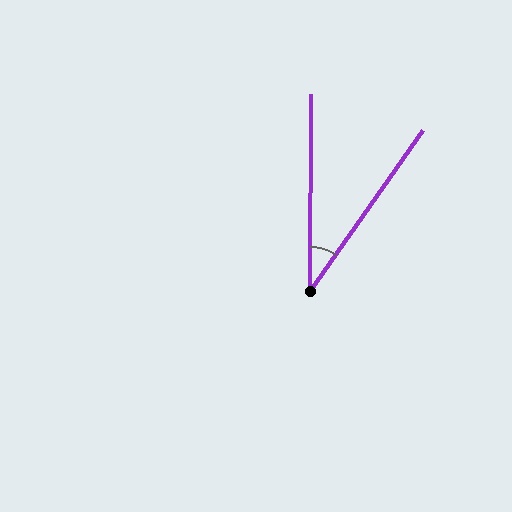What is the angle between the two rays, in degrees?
Approximately 35 degrees.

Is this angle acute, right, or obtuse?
It is acute.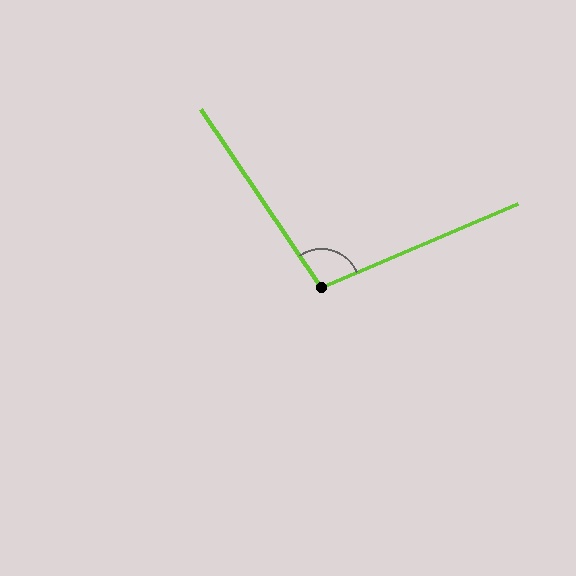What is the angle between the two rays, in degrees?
Approximately 101 degrees.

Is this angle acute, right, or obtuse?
It is obtuse.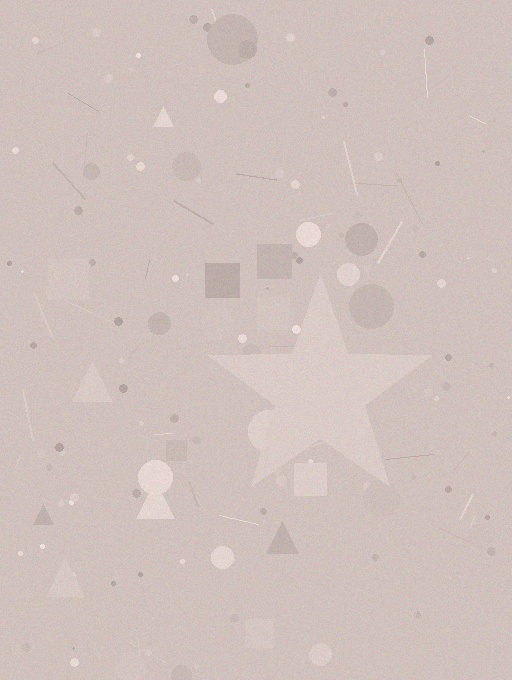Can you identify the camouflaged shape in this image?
The camouflaged shape is a star.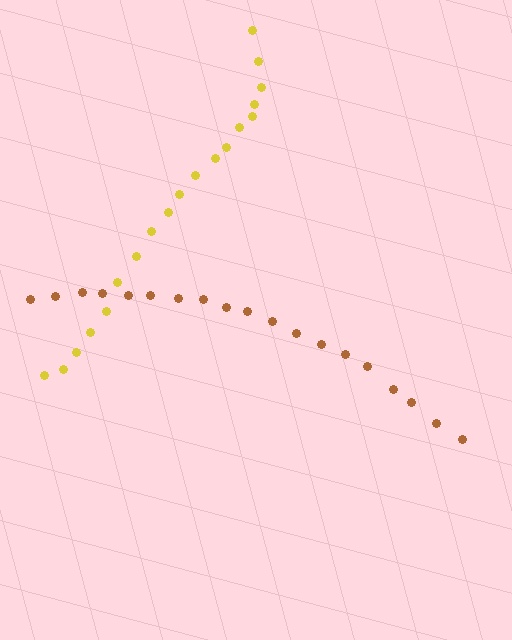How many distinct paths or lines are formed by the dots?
There are 2 distinct paths.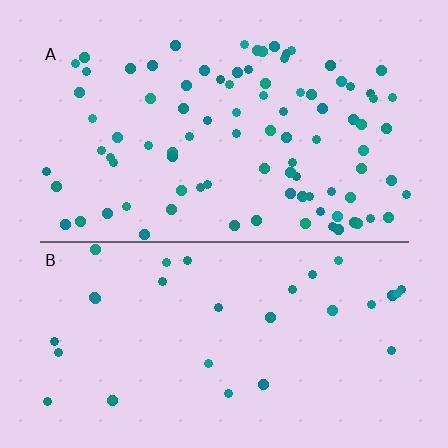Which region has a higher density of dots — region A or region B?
A (the top).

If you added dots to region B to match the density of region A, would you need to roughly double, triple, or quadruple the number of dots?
Approximately triple.